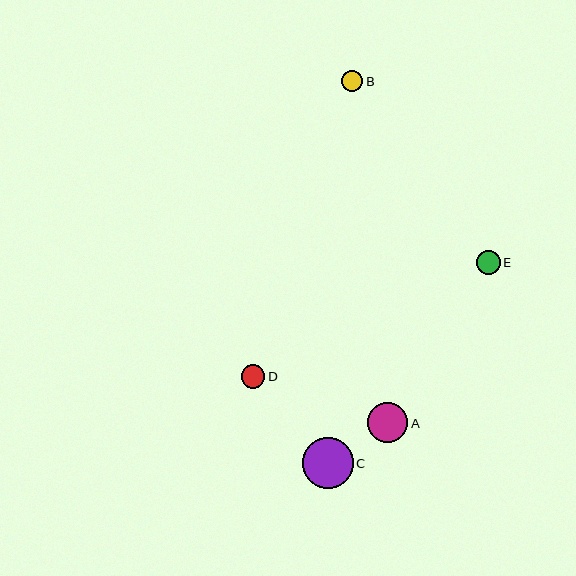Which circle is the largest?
Circle C is the largest with a size of approximately 51 pixels.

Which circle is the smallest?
Circle B is the smallest with a size of approximately 21 pixels.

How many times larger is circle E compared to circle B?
Circle E is approximately 1.1 times the size of circle B.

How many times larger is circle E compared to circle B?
Circle E is approximately 1.1 times the size of circle B.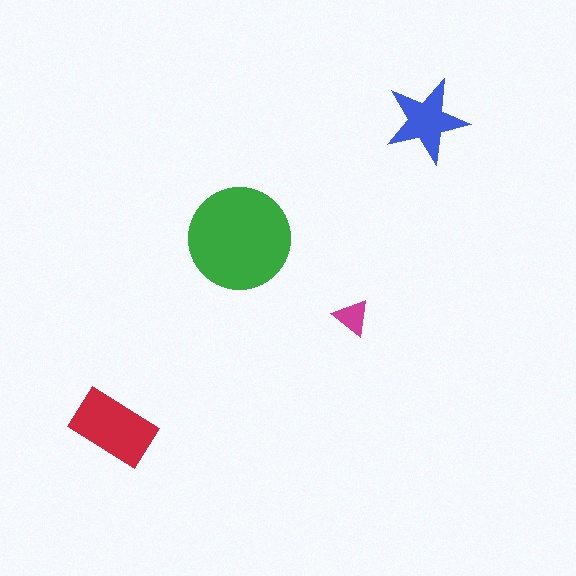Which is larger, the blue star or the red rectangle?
The red rectangle.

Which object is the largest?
The green circle.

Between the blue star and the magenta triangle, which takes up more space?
The blue star.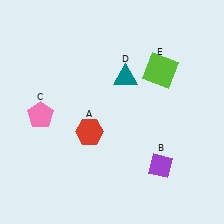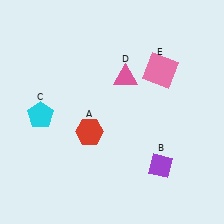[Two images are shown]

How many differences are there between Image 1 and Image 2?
There are 3 differences between the two images.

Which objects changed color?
C changed from pink to cyan. D changed from teal to pink. E changed from lime to pink.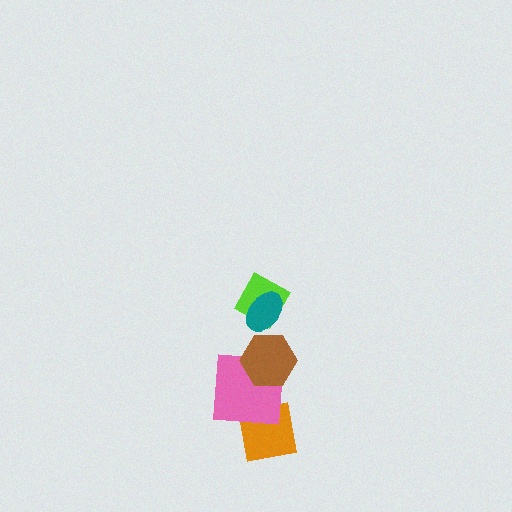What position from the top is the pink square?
The pink square is 4th from the top.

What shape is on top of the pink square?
The brown hexagon is on top of the pink square.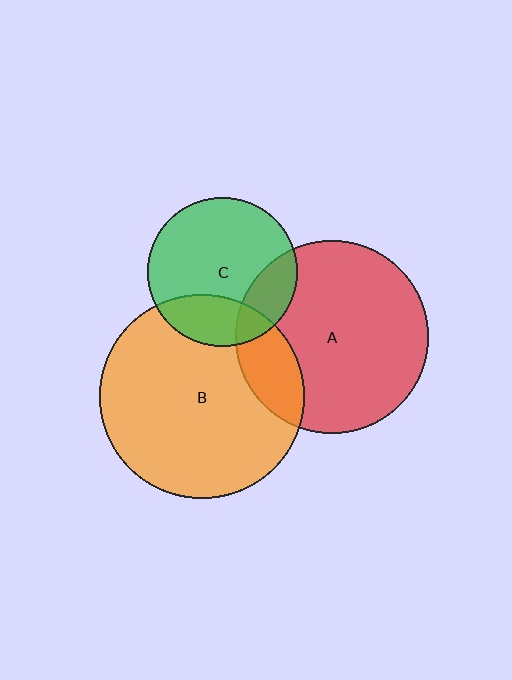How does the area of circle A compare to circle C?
Approximately 1.7 times.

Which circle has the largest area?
Circle B (orange).